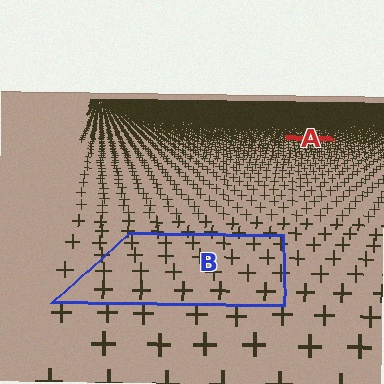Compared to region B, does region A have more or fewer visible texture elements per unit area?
Region A has more texture elements per unit area — they are packed more densely because it is farther away.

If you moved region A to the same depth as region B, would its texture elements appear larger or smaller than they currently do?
They would appear larger. At a closer depth, the same texture elements are projected at a bigger on-screen size.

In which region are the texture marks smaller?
The texture marks are smaller in region A, because it is farther away.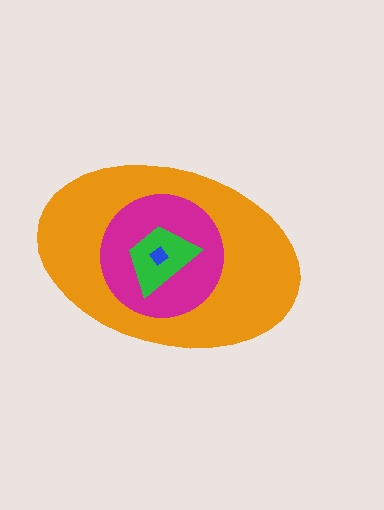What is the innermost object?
The blue diamond.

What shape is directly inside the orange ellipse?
The magenta circle.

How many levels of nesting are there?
4.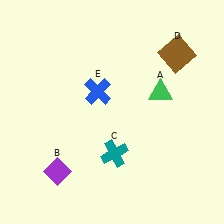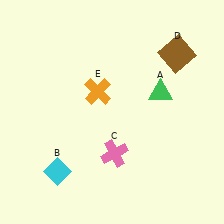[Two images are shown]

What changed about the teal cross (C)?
In Image 1, C is teal. In Image 2, it changed to pink.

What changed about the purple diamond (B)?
In Image 1, B is purple. In Image 2, it changed to cyan.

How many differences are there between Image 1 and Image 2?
There are 3 differences between the two images.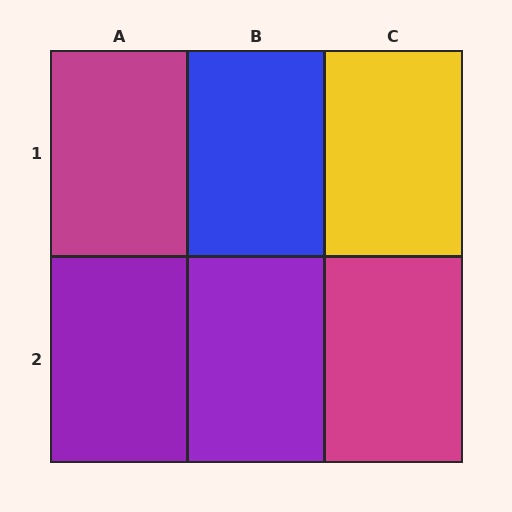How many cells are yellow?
1 cell is yellow.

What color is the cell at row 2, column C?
Magenta.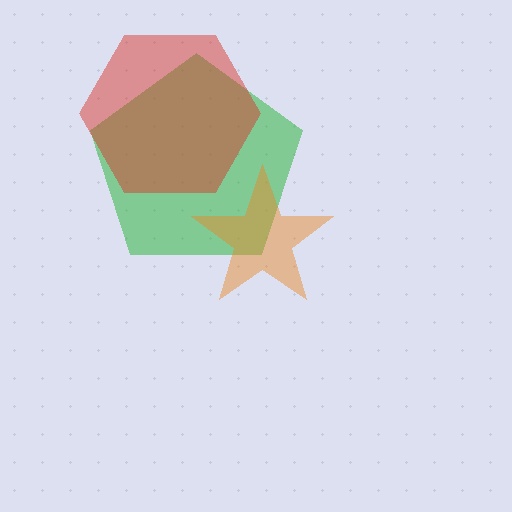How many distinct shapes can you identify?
There are 3 distinct shapes: a green pentagon, a red hexagon, an orange star.